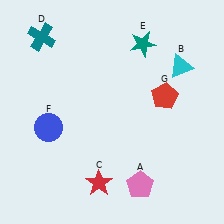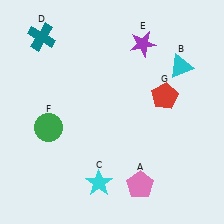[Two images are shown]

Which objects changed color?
C changed from red to cyan. E changed from teal to purple. F changed from blue to green.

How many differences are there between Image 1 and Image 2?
There are 3 differences between the two images.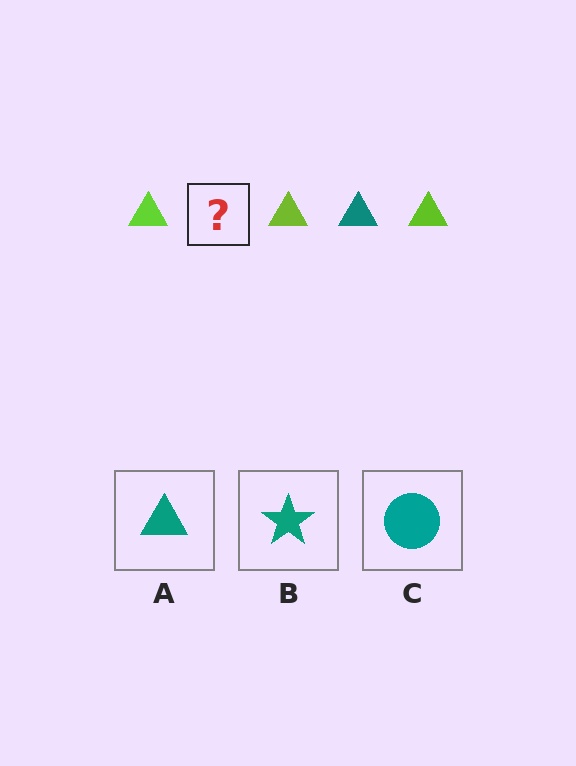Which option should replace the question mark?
Option A.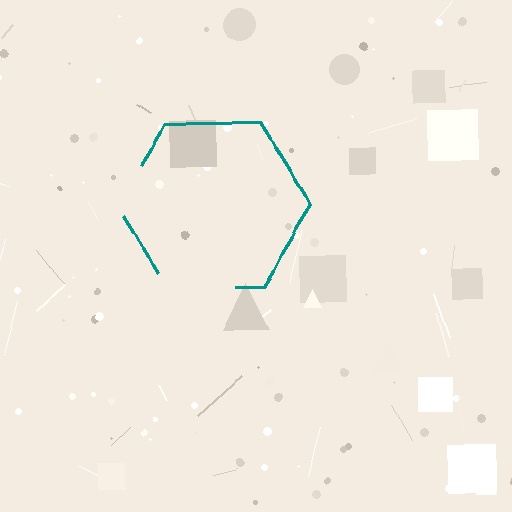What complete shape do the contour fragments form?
The contour fragments form a hexagon.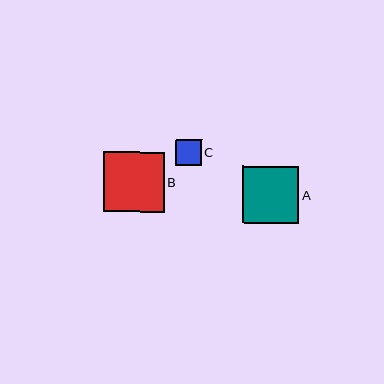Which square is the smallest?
Square C is the smallest with a size of approximately 26 pixels.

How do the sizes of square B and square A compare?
Square B and square A are approximately the same size.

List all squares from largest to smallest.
From largest to smallest: B, A, C.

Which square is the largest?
Square B is the largest with a size of approximately 61 pixels.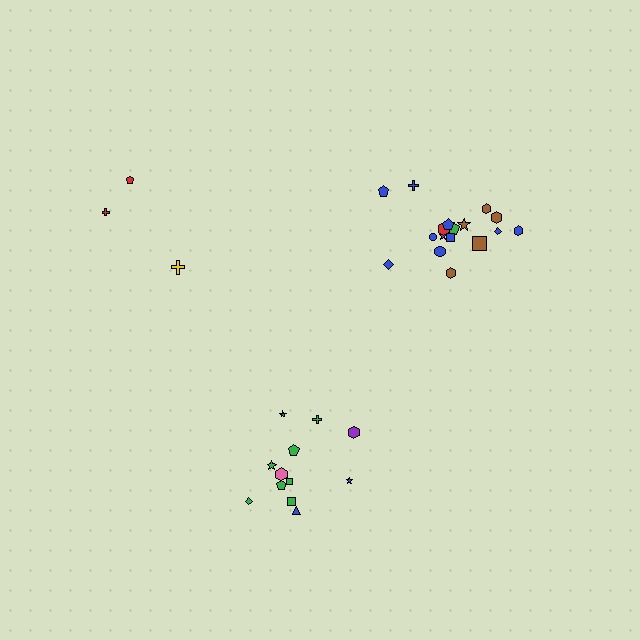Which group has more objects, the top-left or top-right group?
The top-right group.